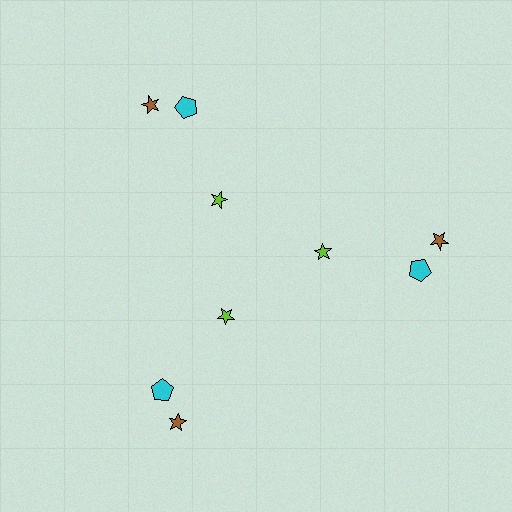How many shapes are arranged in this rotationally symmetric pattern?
There are 9 shapes, arranged in 3 groups of 3.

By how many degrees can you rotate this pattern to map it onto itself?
The pattern maps onto itself every 120 degrees of rotation.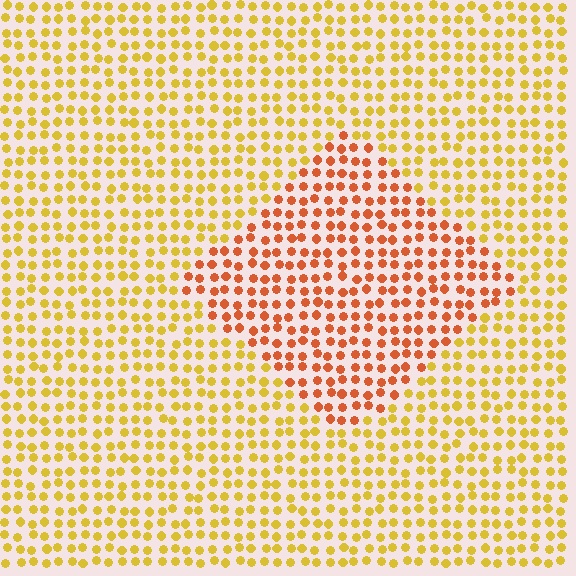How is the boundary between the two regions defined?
The boundary is defined purely by a slight shift in hue (about 36 degrees). Spacing, size, and orientation are identical on both sides.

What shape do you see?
I see a diamond.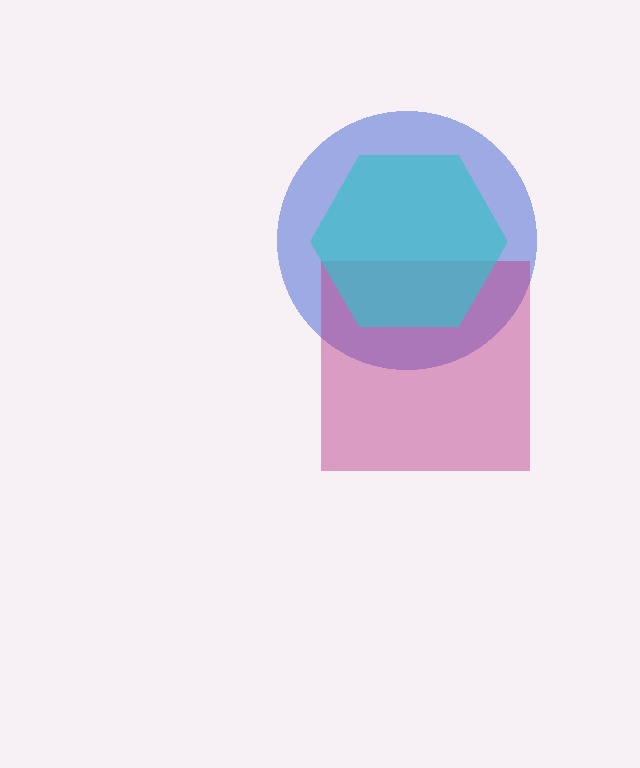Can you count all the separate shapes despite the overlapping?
Yes, there are 3 separate shapes.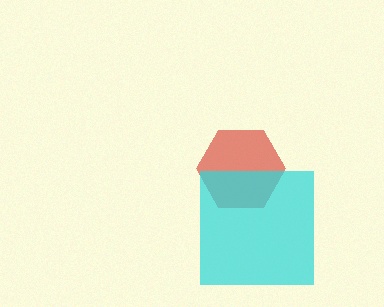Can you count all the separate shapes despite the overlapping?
Yes, there are 2 separate shapes.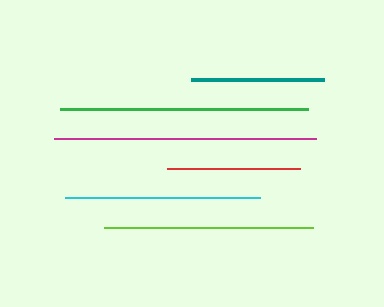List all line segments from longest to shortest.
From longest to shortest: magenta, green, lime, cyan, red, teal.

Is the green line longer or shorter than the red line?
The green line is longer than the red line.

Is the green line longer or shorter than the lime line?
The green line is longer than the lime line.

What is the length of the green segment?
The green segment is approximately 248 pixels long.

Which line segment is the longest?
The magenta line is the longest at approximately 262 pixels.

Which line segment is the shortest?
The teal line is the shortest at approximately 133 pixels.